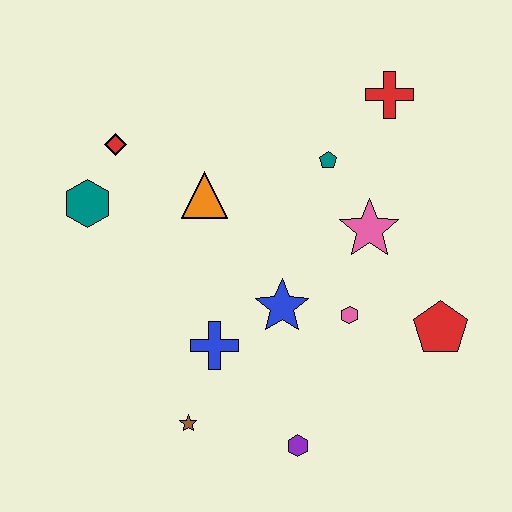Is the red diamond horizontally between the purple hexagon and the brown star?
No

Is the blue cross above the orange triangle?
No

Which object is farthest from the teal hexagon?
The red pentagon is farthest from the teal hexagon.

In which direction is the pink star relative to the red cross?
The pink star is below the red cross.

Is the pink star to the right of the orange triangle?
Yes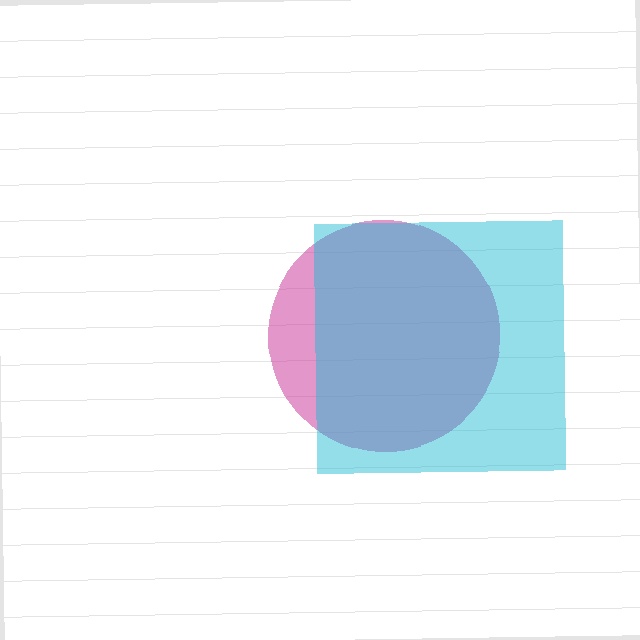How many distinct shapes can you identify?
There are 2 distinct shapes: a magenta circle, a cyan square.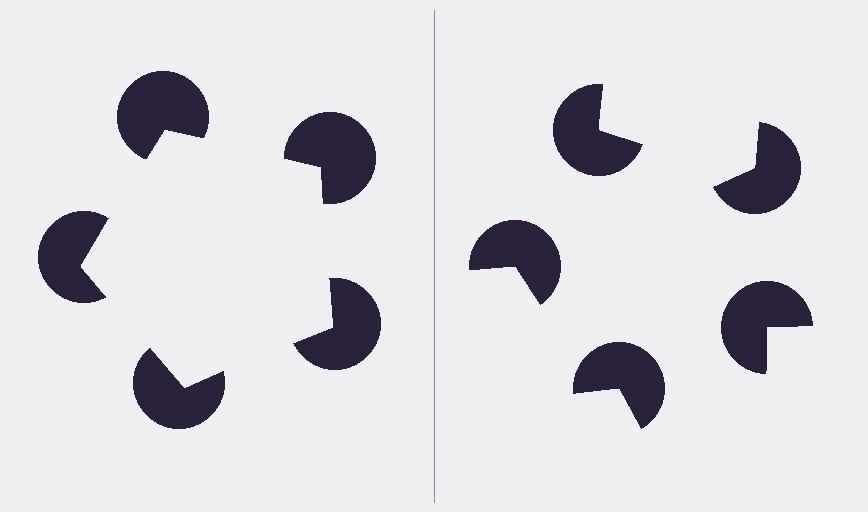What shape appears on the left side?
An illusory pentagon.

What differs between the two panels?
The pac-man discs are positioned identically on both sides; only the wedge orientations differ. On the left they align to a pentagon; on the right they are misaligned.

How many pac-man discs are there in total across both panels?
10 — 5 on each side.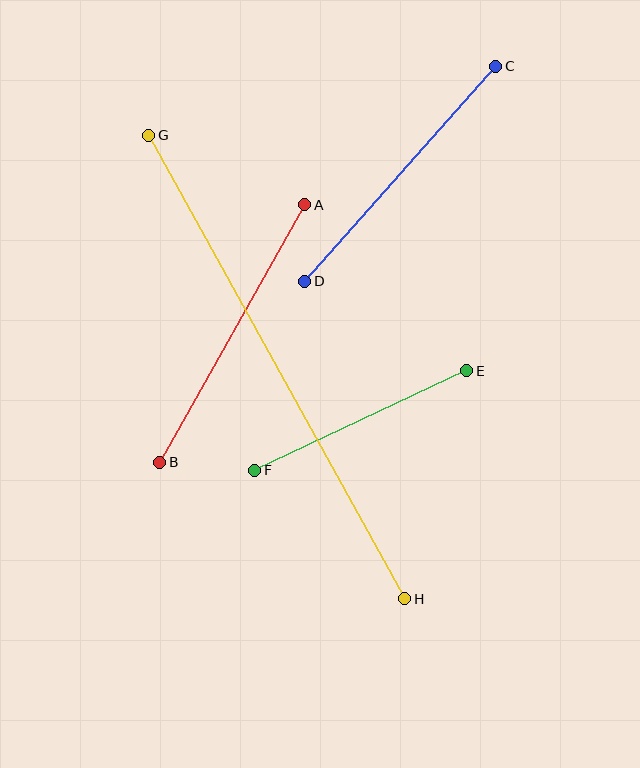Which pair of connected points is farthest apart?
Points G and H are farthest apart.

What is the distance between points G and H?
The distance is approximately 529 pixels.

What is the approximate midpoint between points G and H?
The midpoint is at approximately (277, 367) pixels.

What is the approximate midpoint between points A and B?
The midpoint is at approximately (232, 334) pixels.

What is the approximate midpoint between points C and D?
The midpoint is at approximately (400, 174) pixels.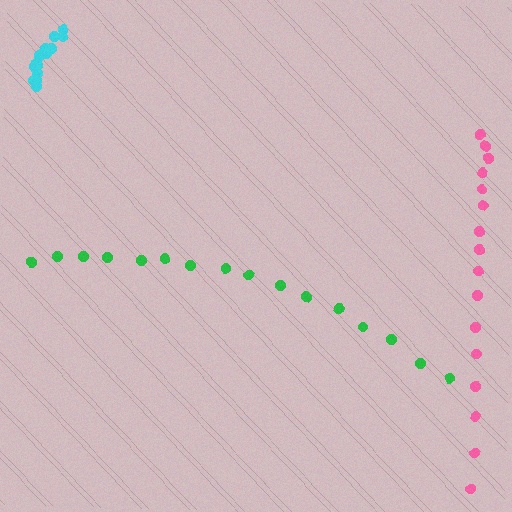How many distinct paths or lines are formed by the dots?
There are 3 distinct paths.